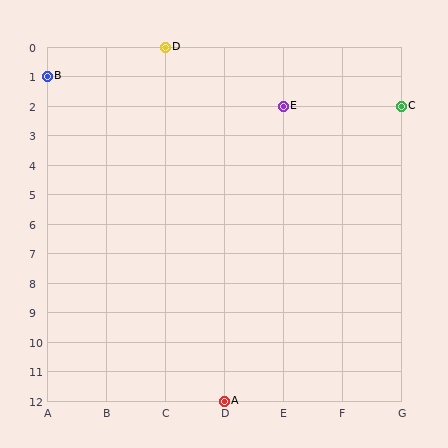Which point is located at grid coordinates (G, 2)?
Point C is at (G, 2).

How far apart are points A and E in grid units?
Points A and E are 1 column and 10 rows apart (about 10.0 grid units diagonally).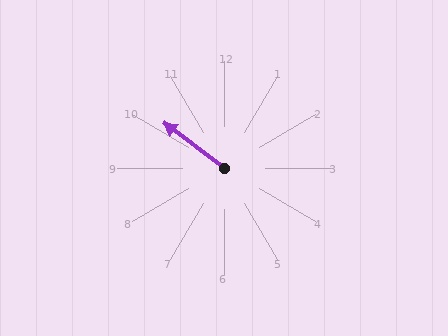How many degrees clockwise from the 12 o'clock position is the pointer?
Approximately 307 degrees.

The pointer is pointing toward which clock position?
Roughly 10 o'clock.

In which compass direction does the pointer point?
Northwest.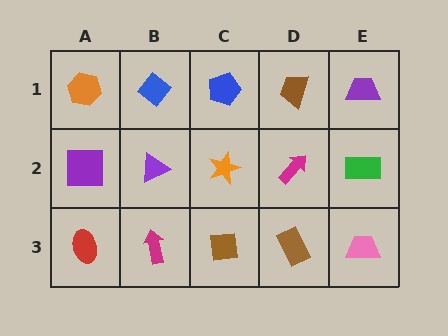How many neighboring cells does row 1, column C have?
3.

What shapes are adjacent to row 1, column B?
A purple triangle (row 2, column B), an orange hexagon (row 1, column A), a blue pentagon (row 1, column C).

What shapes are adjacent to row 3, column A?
A purple square (row 2, column A), a magenta arrow (row 3, column B).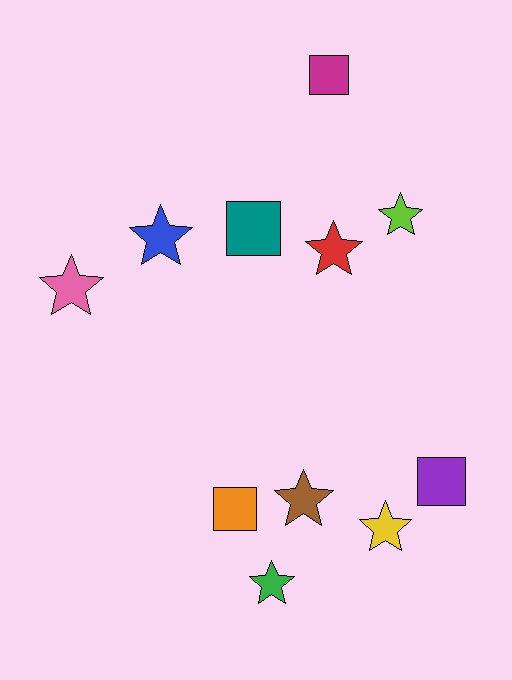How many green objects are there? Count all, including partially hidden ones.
There is 1 green object.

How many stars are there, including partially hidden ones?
There are 7 stars.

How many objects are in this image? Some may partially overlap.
There are 11 objects.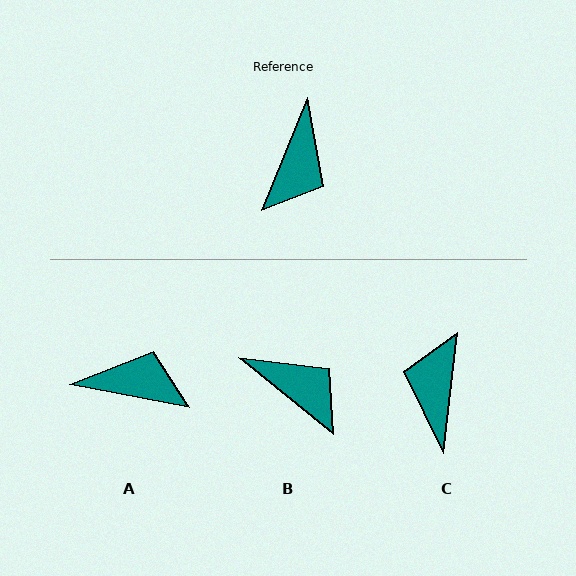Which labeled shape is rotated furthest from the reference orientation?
C, about 164 degrees away.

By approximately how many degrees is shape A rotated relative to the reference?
Approximately 101 degrees counter-clockwise.